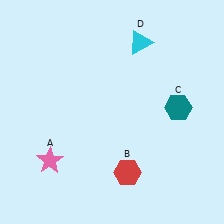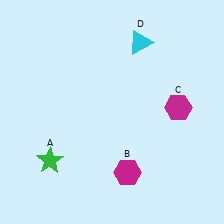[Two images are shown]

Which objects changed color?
A changed from pink to green. B changed from red to magenta. C changed from teal to magenta.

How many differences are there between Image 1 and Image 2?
There are 3 differences between the two images.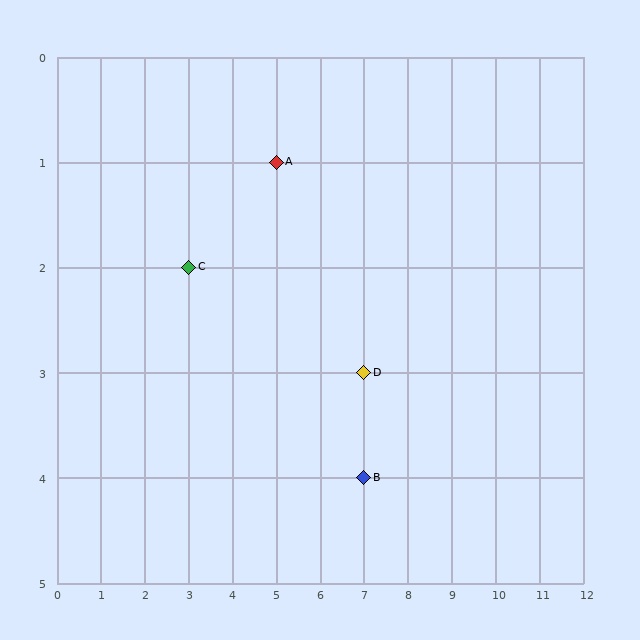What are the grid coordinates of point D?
Point D is at grid coordinates (7, 3).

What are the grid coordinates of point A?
Point A is at grid coordinates (5, 1).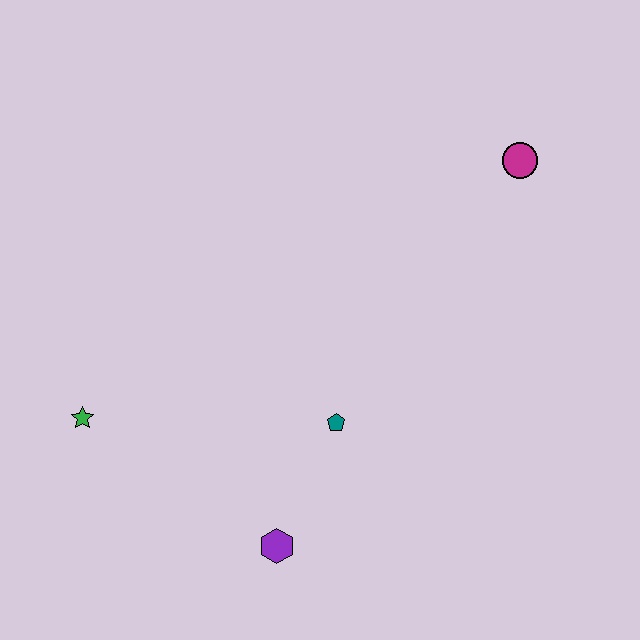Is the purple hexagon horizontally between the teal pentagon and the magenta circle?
No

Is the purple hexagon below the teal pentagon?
Yes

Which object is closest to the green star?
The purple hexagon is closest to the green star.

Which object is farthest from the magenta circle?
The green star is farthest from the magenta circle.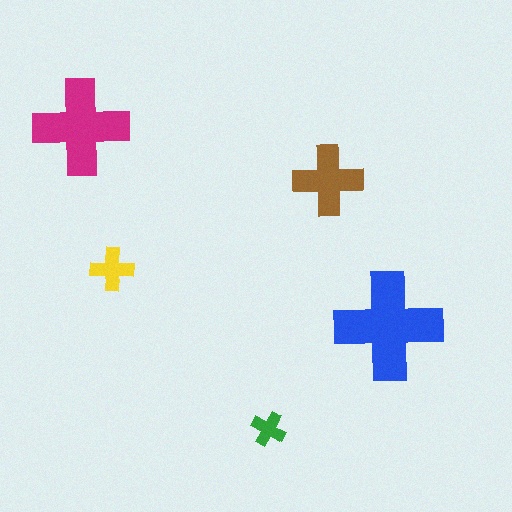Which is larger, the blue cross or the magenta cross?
The blue one.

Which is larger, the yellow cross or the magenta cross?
The magenta one.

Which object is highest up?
The magenta cross is topmost.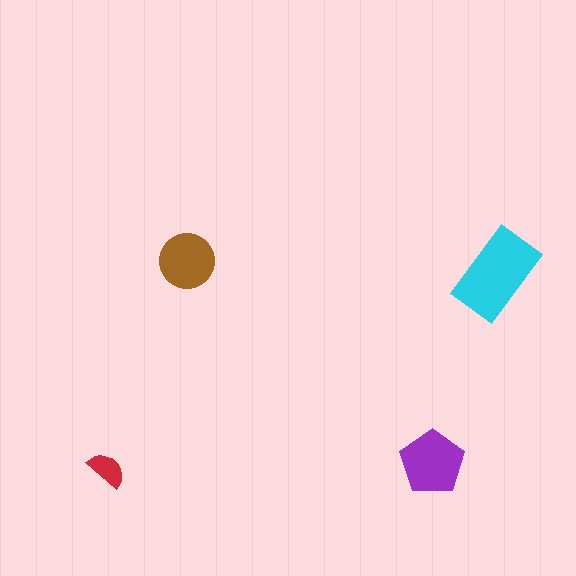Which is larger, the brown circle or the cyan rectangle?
The cyan rectangle.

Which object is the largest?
The cyan rectangle.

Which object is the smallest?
The red semicircle.